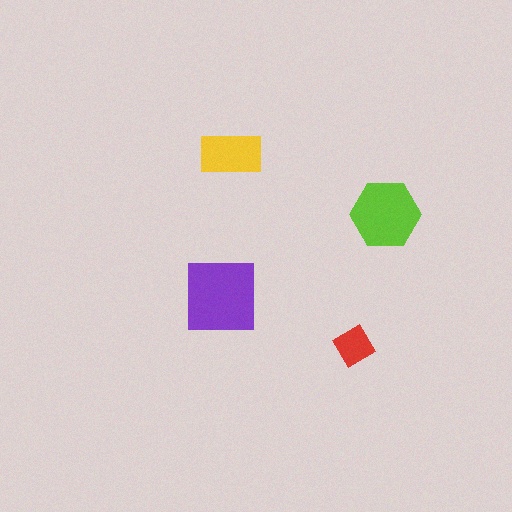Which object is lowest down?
The red diamond is bottommost.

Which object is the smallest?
The red diamond.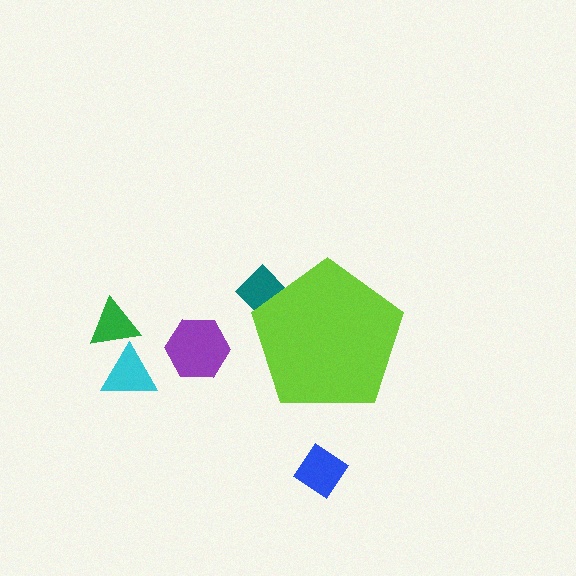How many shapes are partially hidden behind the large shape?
1 shape is partially hidden.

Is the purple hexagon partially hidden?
No, the purple hexagon is fully visible.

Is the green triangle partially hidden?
No, the green triangle is fully visible.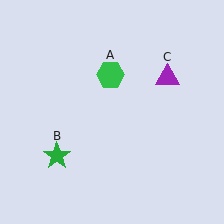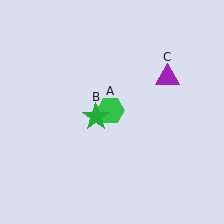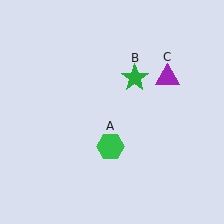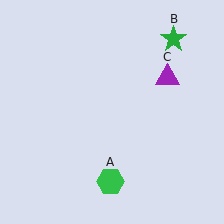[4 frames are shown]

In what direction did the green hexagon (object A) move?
The green hexagon (object A) moved down.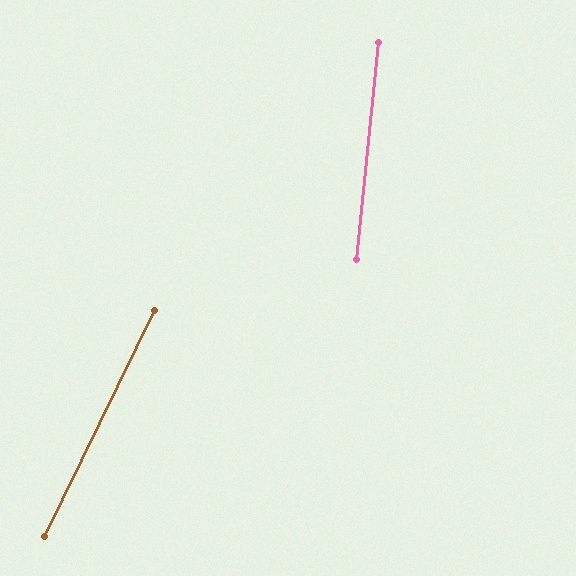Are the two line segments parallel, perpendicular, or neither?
Neither parallel nor perpendicular — they differ by about 20°.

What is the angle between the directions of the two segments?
Approximately 20 degrees.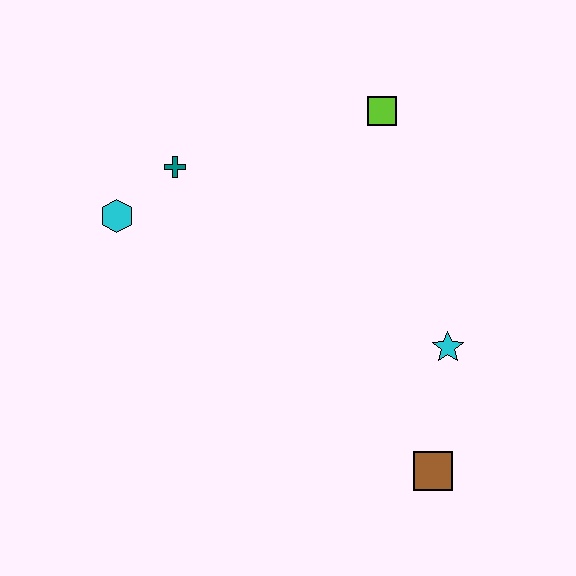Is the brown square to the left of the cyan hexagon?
No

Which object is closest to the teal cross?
The cyan hexagon is closest to the teal cross.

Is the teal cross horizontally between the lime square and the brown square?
No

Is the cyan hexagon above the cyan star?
Yes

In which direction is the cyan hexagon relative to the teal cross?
The cyan hexagon is to the left of the teal cross.